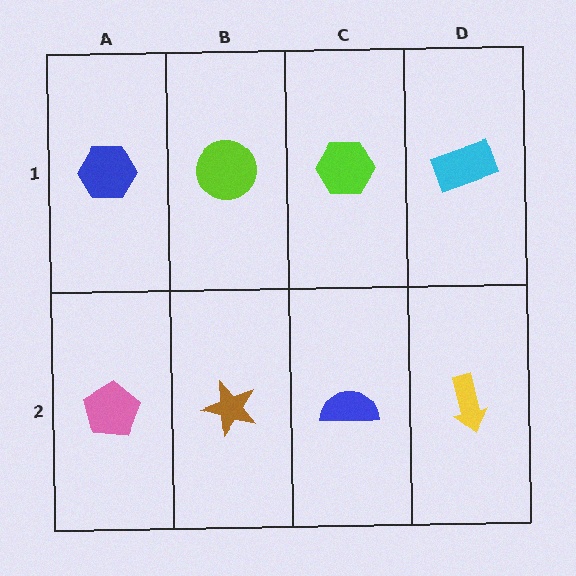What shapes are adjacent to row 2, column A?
A blue hexagon (row 1, column A), a brown star (row 2, column B).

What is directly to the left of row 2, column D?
A blue semicircle.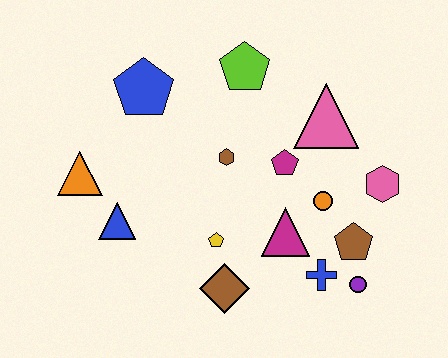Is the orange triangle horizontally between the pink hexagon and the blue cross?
No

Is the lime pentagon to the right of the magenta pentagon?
No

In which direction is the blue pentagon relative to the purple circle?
The blue pentagon is to the left of the purple circle.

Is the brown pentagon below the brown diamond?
No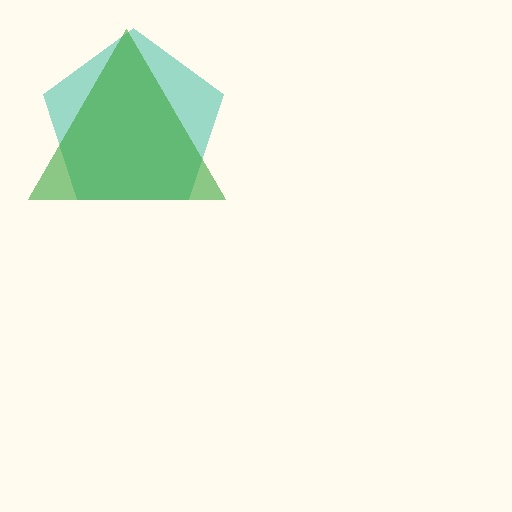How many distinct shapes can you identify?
There are 2 distinct shapes: a teal pentagon, a green triangle.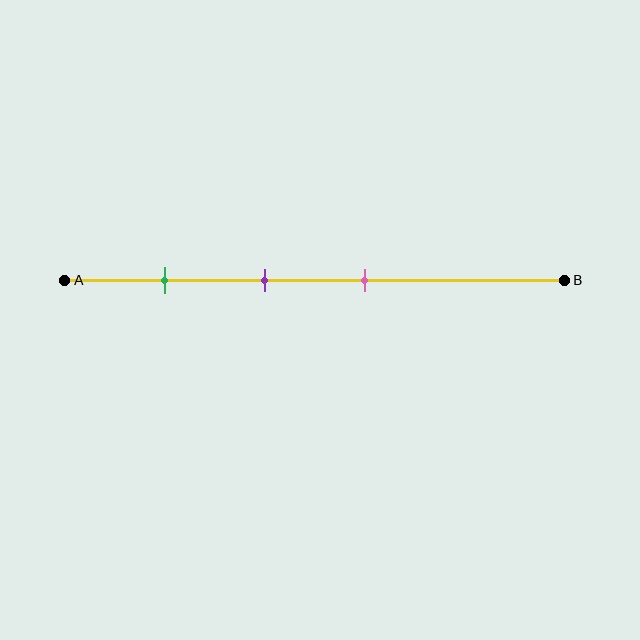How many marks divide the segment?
There are 3 marks dividing the segment.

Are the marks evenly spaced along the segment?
Yes, the marks are approximately evenly spaced.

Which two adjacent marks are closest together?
The purple and pink marks are the closest adjacent pair.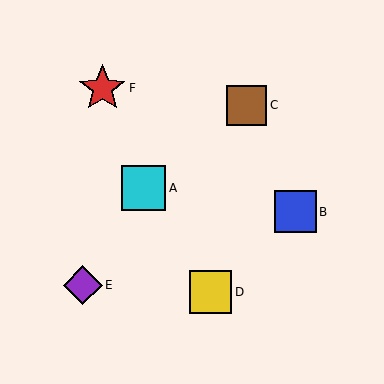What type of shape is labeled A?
Shape A is a cyan square.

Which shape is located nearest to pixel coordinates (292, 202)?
The blue square (labeled B) at (295, 212) is nearest to that location.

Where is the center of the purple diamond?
The center of the purple diamond is at (83, 285).